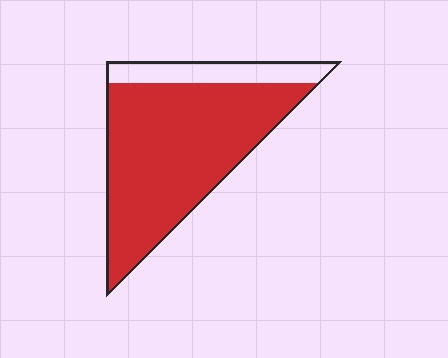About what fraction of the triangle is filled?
About five sixths (5/6).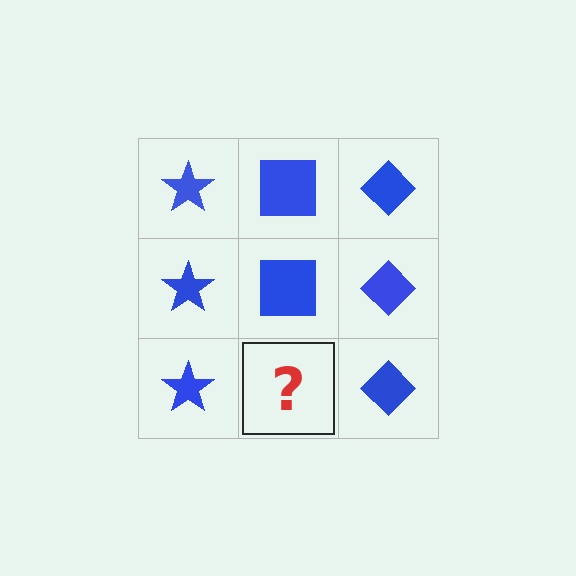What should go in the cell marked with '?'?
The missing cell should contain a blue square.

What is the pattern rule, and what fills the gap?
The rule is that each column has a consistent shape. The gap should be filled with a blue square.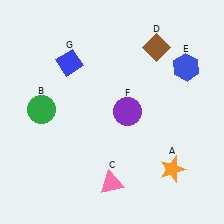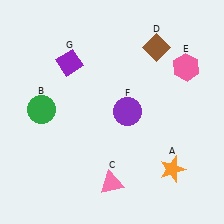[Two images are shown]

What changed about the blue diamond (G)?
In Image 1, G is blue. In Image 2, it changed to purple.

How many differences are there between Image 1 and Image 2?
There are 2 differences between the two images.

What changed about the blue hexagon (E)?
In Image 1, E is blue. In Image 2, it changed to pink.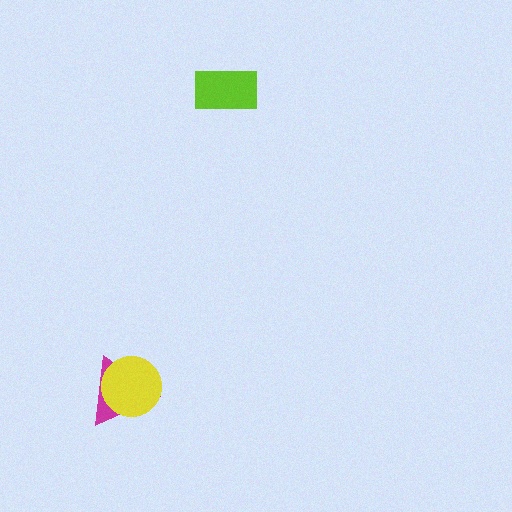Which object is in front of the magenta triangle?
The yellow circle is in front of the magenta triangle.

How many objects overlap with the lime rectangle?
0 objects overlap with the lime rectangle.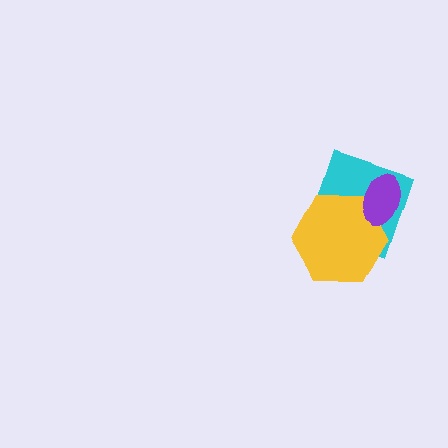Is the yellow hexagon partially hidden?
Yes, it is partially covered by another shape.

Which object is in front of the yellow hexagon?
The purple ellipse is in front of the yellow hexagon.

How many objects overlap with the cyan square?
2 objects overlap with the cyan square.